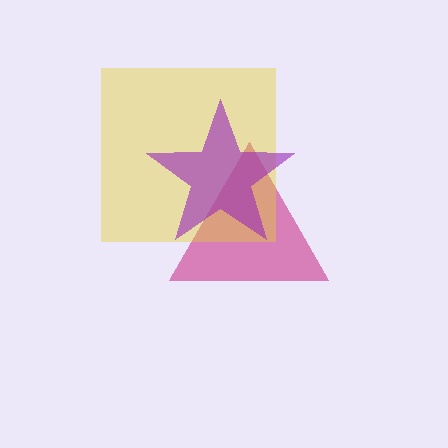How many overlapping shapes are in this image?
There are 3 overlapping shapes in the image.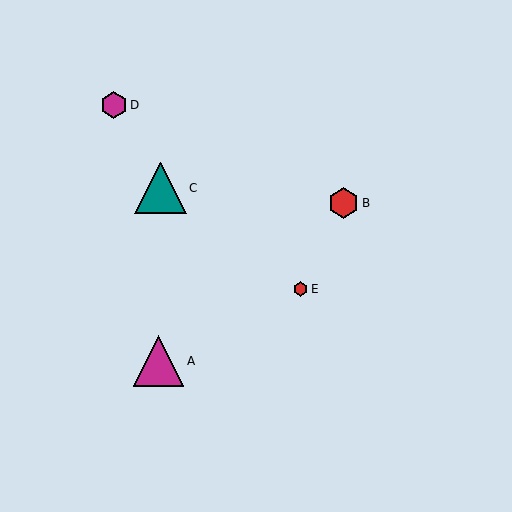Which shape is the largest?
The teal triangle (labeled C) is the largest.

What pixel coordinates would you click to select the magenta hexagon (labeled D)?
Click at (114, 105) to select the magenta hexagon D.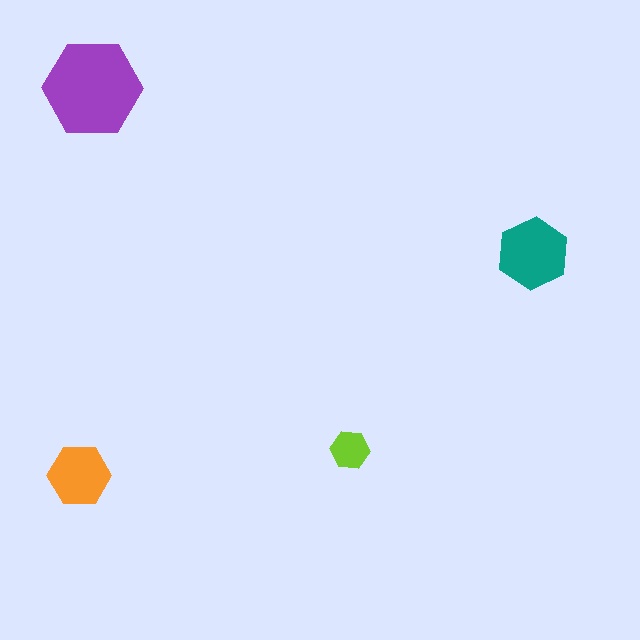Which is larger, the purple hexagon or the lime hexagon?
The purple one.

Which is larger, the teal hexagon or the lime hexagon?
The teal one.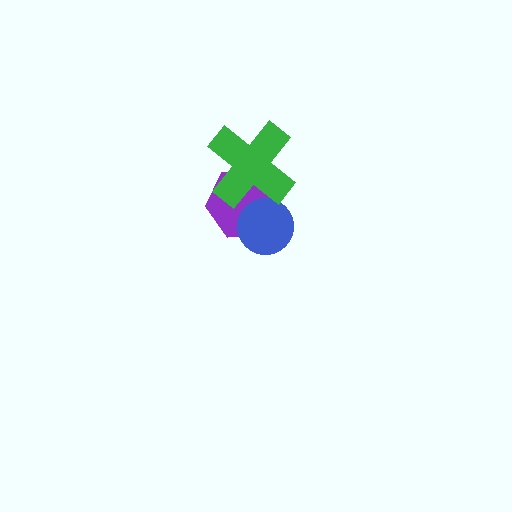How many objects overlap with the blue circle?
2 objects overlap with the blue circle.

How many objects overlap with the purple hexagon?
2 objects overlap with the purple hexagon.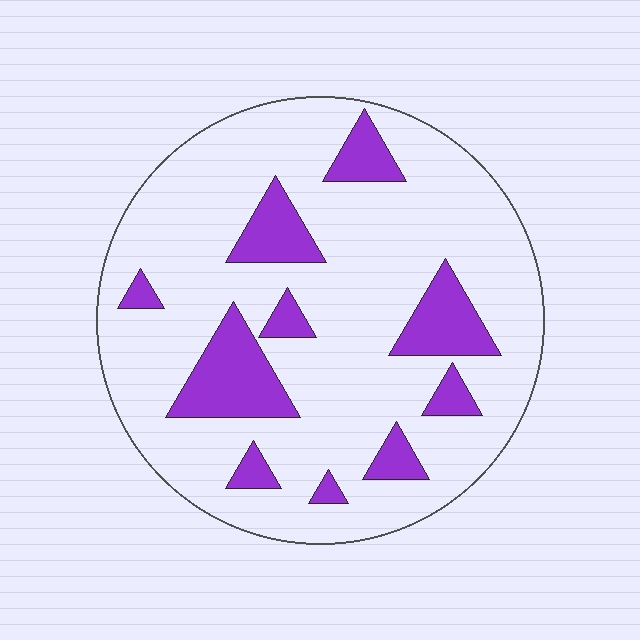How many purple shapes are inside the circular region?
10.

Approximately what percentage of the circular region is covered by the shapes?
Approximately 20%.